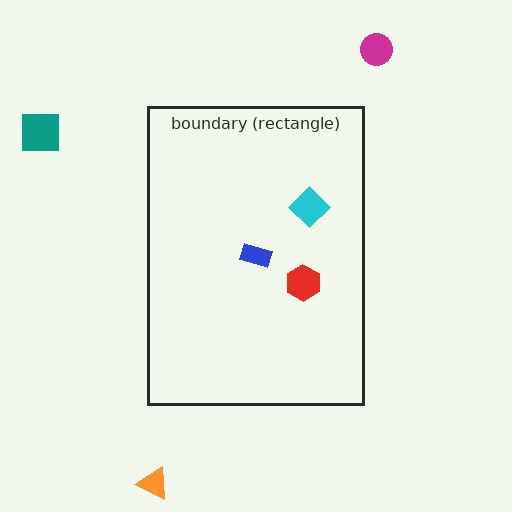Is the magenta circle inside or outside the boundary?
Outside.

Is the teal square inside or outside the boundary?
Outside.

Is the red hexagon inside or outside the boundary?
Inside.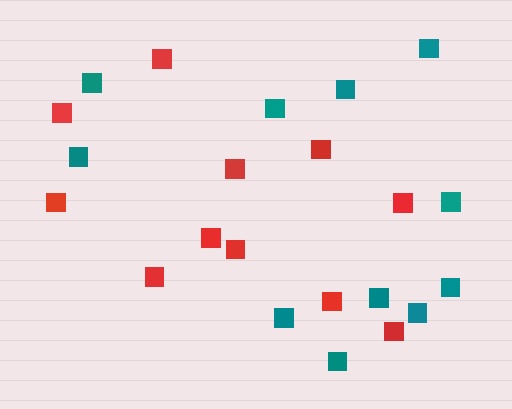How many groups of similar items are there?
There are 2 groups: one group of teal squares (11) and one group of red squares (11).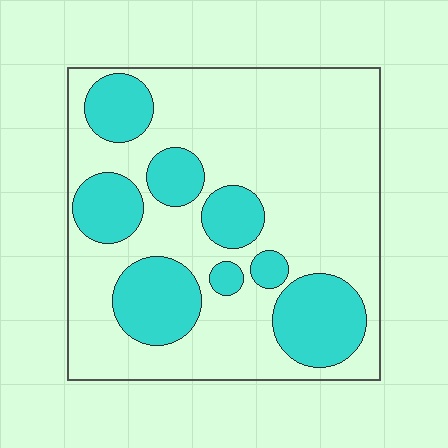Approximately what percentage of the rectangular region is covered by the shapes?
Approximately 30%.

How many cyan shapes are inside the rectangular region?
8.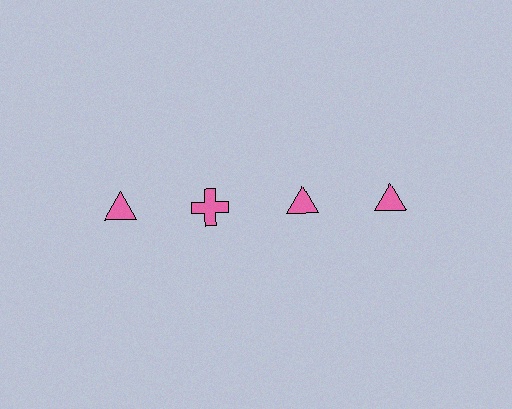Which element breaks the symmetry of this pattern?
The pink cross in the top row, second from left column breaks the symmetry. All other shapes are pink triangles.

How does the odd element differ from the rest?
It has a different shape: cross instead of triangle.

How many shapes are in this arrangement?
There are 4 shapes arranged in a grid pattern.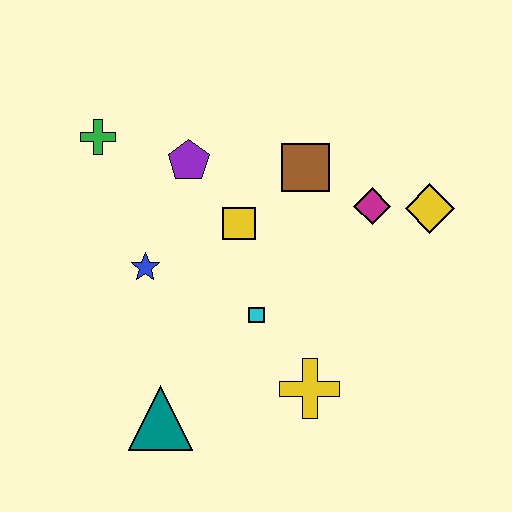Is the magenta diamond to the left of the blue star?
No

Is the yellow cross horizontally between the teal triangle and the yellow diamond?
Yes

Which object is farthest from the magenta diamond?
The teal triangle is farthest from the magenta diamond.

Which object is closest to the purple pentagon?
The yellow square is closest to the purple pentagon.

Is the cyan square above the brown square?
No